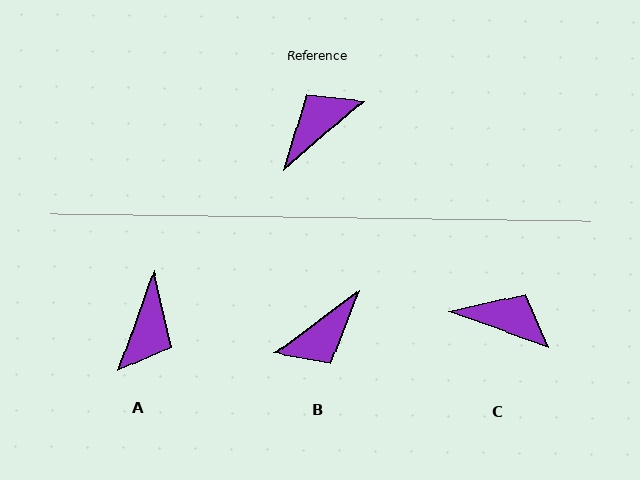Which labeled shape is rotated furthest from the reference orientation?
B, about 176 degrees away.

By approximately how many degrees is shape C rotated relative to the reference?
Approximately 61 degrees clockwise.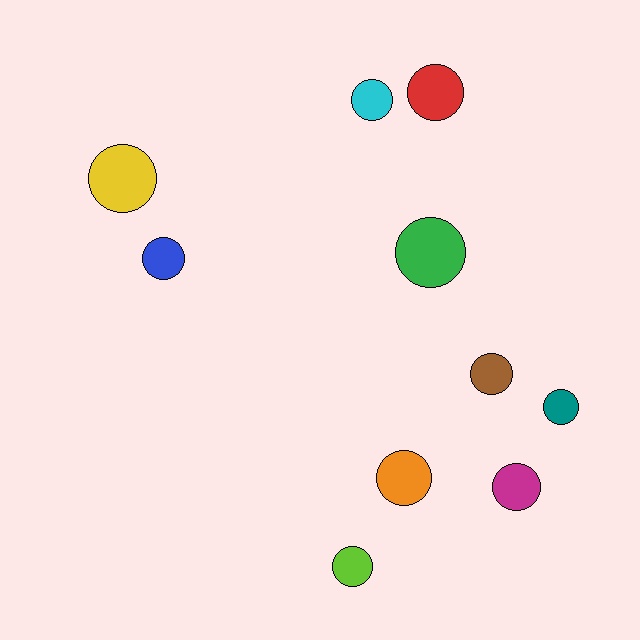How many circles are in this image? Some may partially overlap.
There are 10 circles.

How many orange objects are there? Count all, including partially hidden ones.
There is 1 orange object.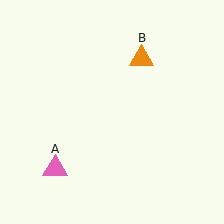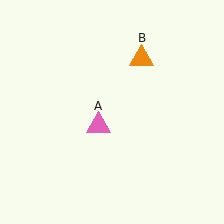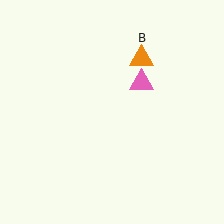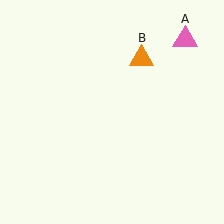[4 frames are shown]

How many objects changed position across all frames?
1 object changed position: pink triangle (object A).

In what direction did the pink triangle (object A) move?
The pink triangle (object A) moved up and to the right.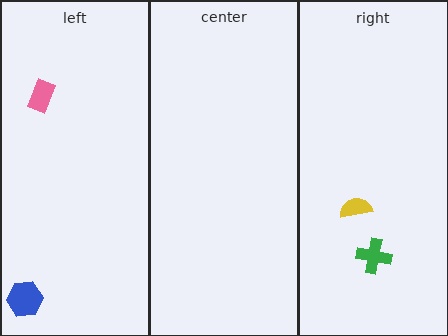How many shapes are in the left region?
2.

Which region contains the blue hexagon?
The left region.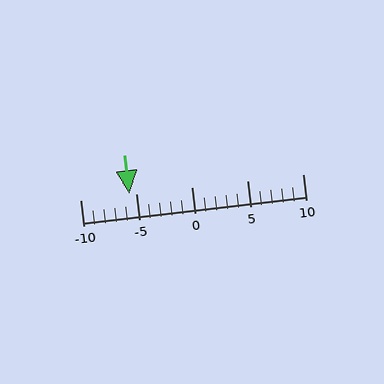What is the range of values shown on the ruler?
The ruler shows values from -10 to 10.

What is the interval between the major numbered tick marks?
The major tick marks are spaced 5 units apart.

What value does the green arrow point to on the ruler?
The green arrow points to approximately -6.